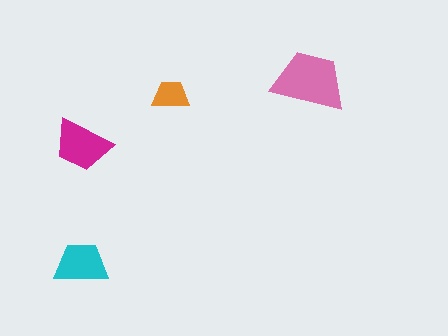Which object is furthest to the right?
The pink trapezoid is rightmost.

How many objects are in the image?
There are 4 objects in the image.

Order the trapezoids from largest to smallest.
the pink one, the magenta one, the cyan one, the orange one.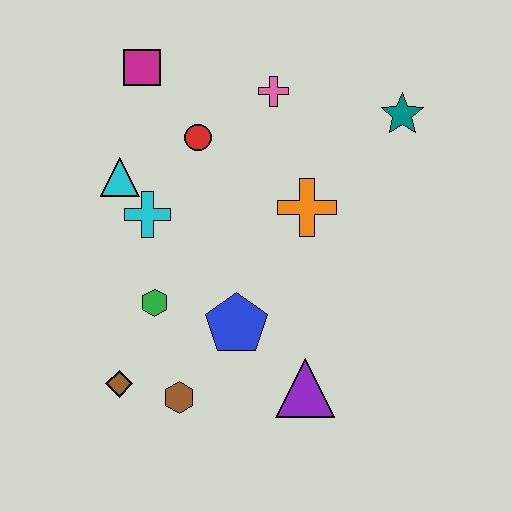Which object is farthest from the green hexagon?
The teal star is farthest from the green hexagon.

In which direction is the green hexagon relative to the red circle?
The green hexagon is below the red circle.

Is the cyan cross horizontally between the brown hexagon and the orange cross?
No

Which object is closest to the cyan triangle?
The cyan cross is closest to the cyan triangle.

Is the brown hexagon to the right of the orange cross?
No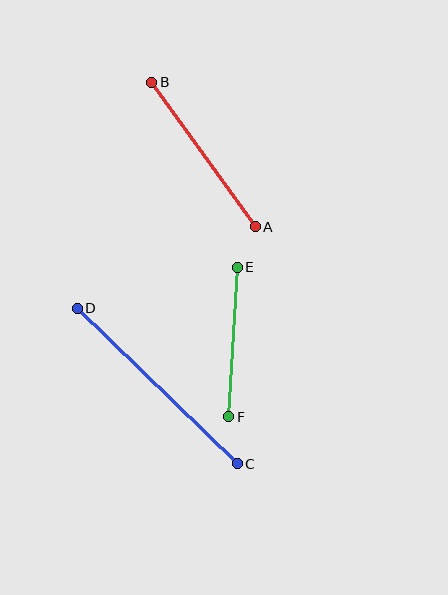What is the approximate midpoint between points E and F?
The midpoint is at approximately (233, 342) pixels.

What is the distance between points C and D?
The distance is approximately 223 pixels.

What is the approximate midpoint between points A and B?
The midpoint is at approximately (203, 155) pixels.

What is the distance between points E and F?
The distance is approximately 150 pixels.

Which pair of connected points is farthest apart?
Points C and D are farthest apart.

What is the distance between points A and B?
The distance is approximately 178 pixels.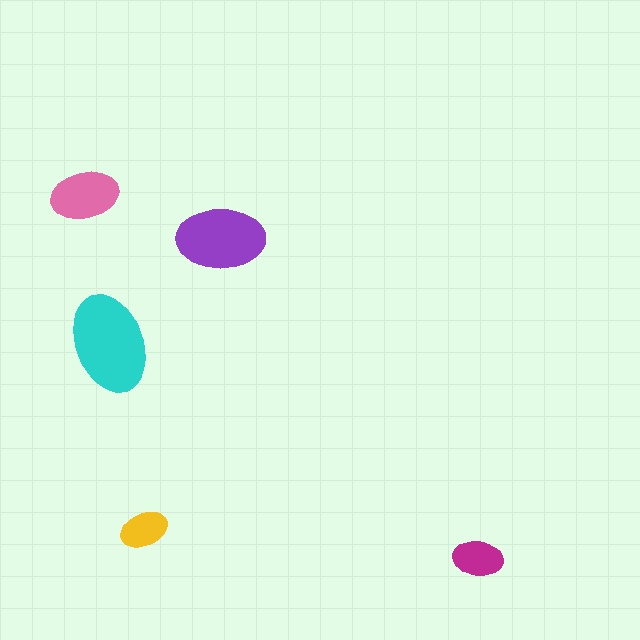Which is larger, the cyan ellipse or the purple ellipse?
The cyan one.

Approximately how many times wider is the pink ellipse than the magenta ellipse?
About 1.5 times wider.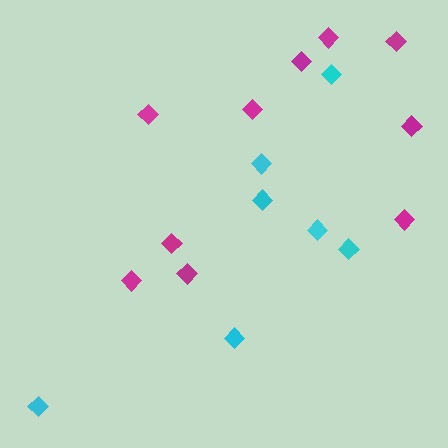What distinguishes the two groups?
There are 2 groups: one group of magenta diamonds (10) and one group of cyan diamonds (7).